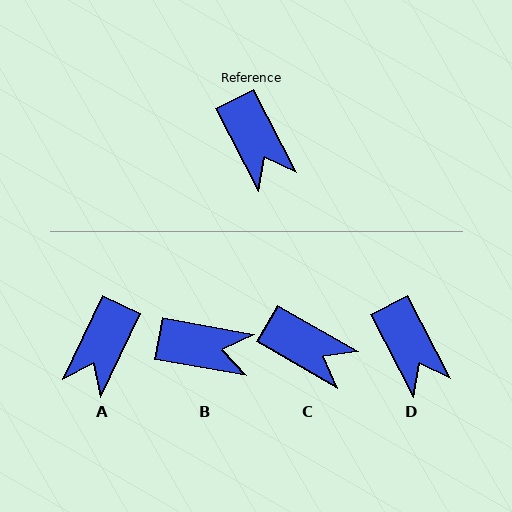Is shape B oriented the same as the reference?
No, it is off by about 52 degrees.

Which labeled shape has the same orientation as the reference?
D.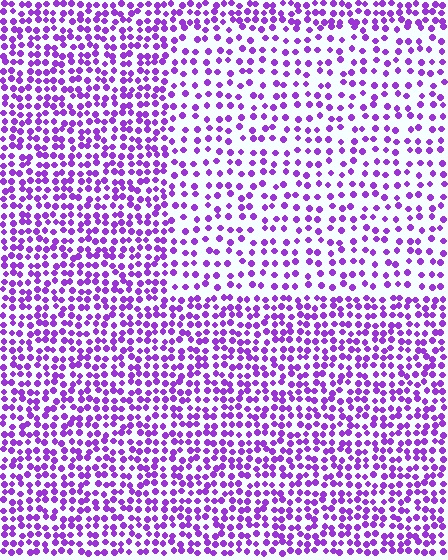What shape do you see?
I see a rectangle.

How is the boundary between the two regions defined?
The boundary is defined by a change in element density (approximately 1.8x ratio). All elements are the same color, size, and shape.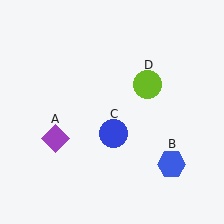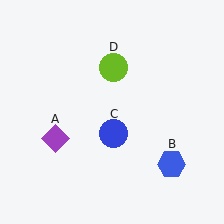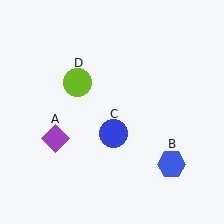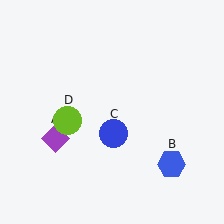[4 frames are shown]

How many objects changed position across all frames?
1 object changed position: lime circle (object D).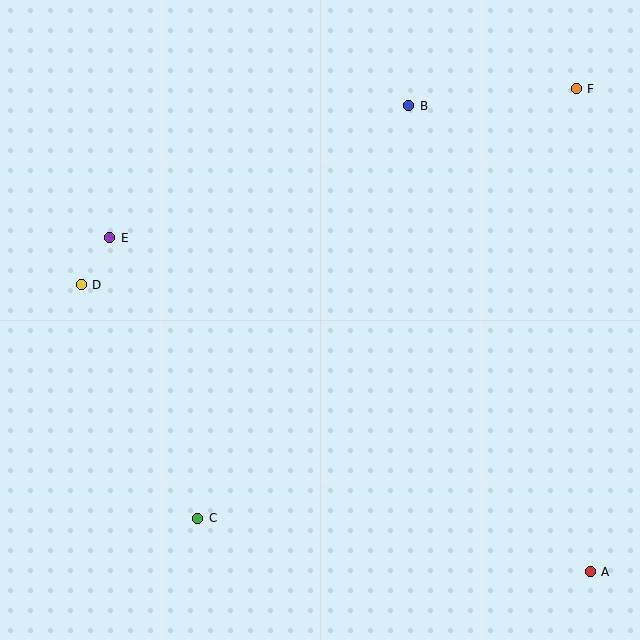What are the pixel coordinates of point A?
Point A is at (590, 572).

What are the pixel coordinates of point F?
Point F is at (576, 89).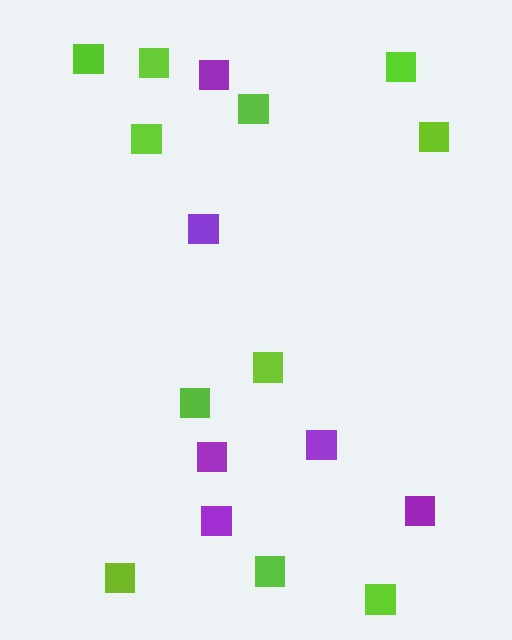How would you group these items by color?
There are 2 groups: one group of lime squares (11) and one group of purple squares (6).